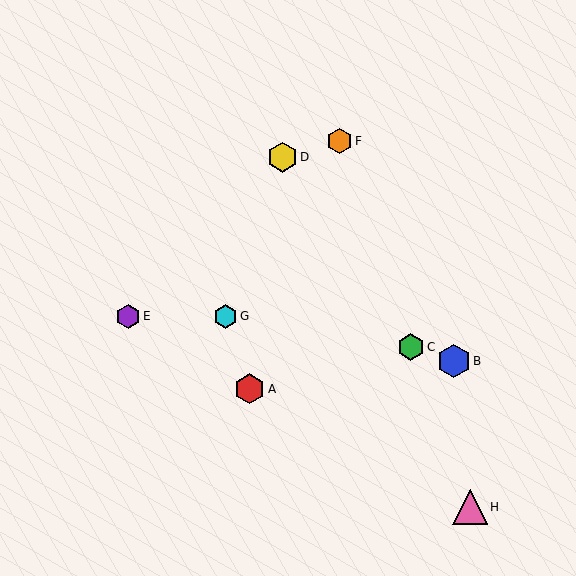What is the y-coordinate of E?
Object E is at y≈316.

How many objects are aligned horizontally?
2 objects (E, G) are aligned horizontally.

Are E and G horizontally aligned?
Yes, both are at y≈316.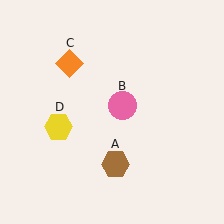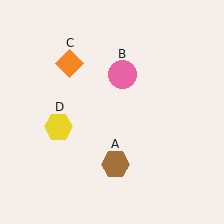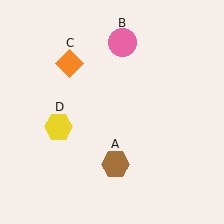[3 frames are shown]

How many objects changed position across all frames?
1 object changed position: pink circle (object B).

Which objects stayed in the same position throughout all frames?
Brown hexagon (object A) and orange diamond (object C) and yellow hexagon (object D) remained stationary.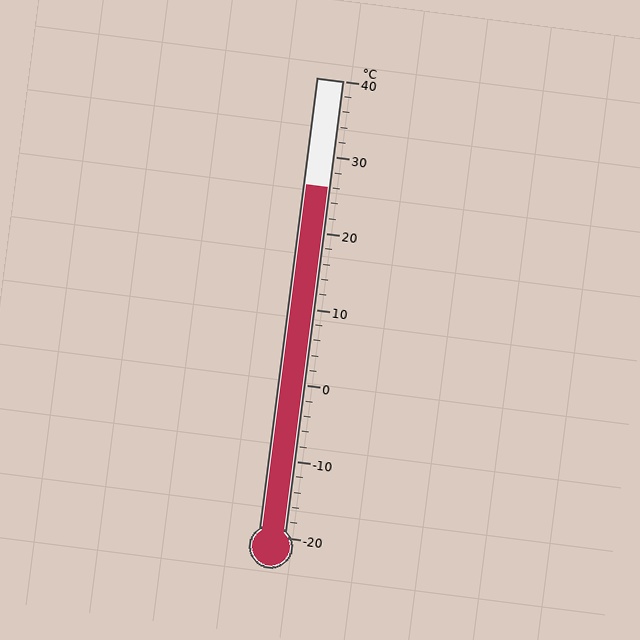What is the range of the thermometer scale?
The thermometer scale ranges from -20°C to 40°C.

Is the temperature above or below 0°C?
The temperature is above 0°C.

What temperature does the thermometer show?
The thermometer shows approximately 26°C.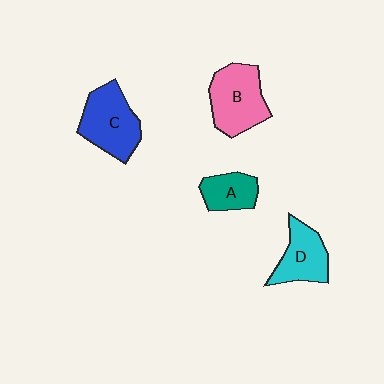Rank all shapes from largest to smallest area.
From largest to smallest: B (pink), C (blue), D (cyan), A (teal).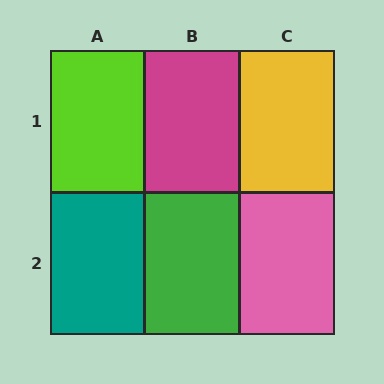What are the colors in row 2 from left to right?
Teal, green, pink.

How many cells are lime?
1 cell is lime.